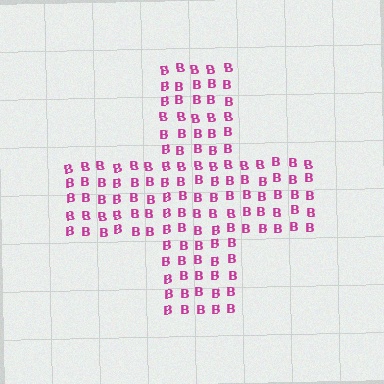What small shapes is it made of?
It is made of small letter B's.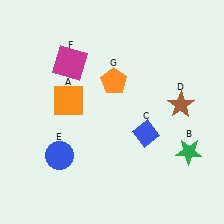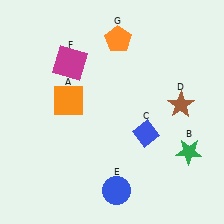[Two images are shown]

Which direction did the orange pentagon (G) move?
The orange pentagon (G) moved up.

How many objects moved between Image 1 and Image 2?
2 objects moved between the two images.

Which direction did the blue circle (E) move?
The blue circle (E) moved right.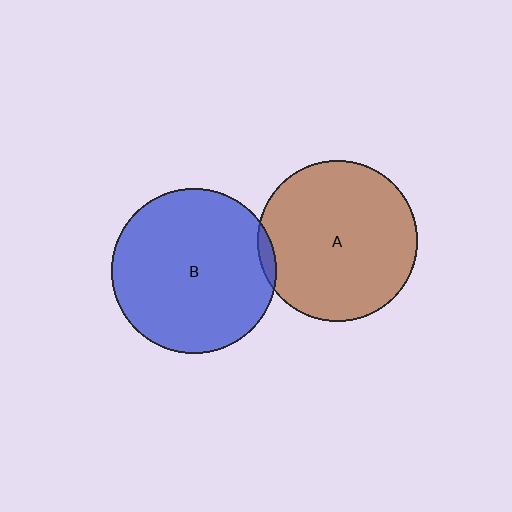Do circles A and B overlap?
Yes.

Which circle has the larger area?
Circle B (blue).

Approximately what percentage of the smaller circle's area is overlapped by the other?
Approximately 5%.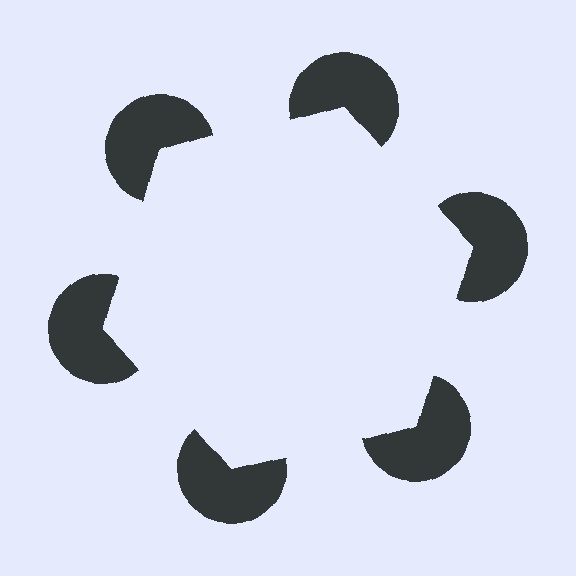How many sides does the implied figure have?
6 sides.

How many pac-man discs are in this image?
There are 6 — one at each vertex of the illusory hexagon.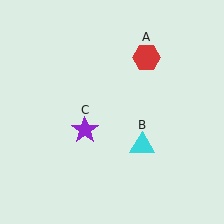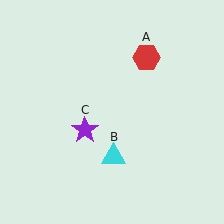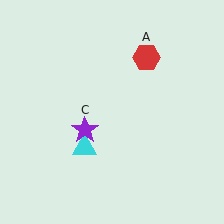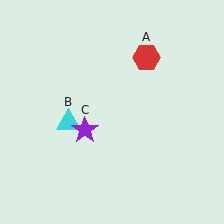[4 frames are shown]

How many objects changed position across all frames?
1 object changed position: cyan triangle (object B).